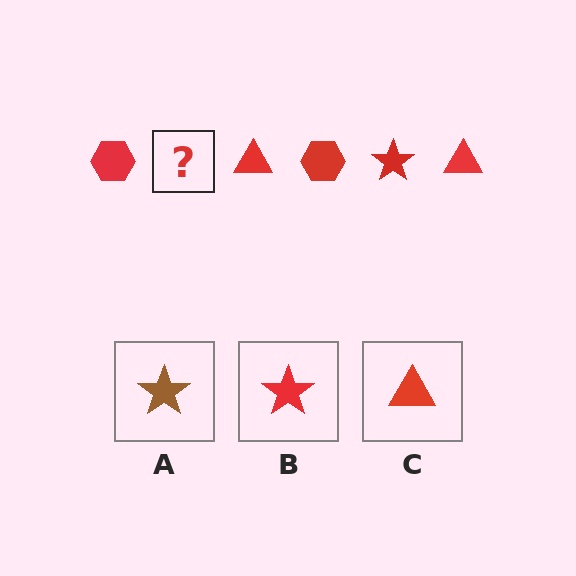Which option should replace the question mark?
Option B.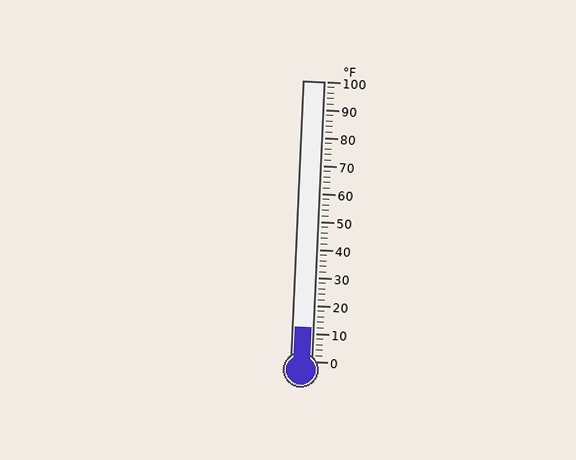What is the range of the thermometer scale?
The thermometer scale ranges from 0°F to 100°F.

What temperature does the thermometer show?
The thermometer shows approximately 12°F.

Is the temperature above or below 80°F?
The temperature is below 80°F.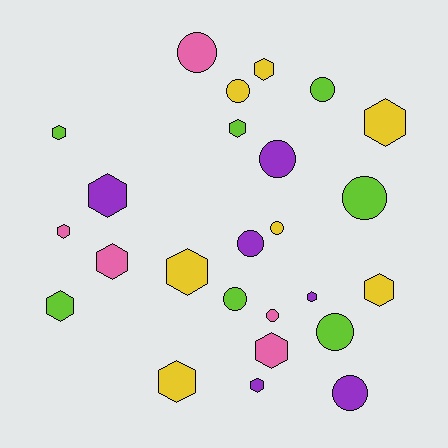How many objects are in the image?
There are 25 objects.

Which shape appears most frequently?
Hexagon, with 14 objects.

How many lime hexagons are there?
There are 3 lime hexagons.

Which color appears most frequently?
Lime, with 7 objects.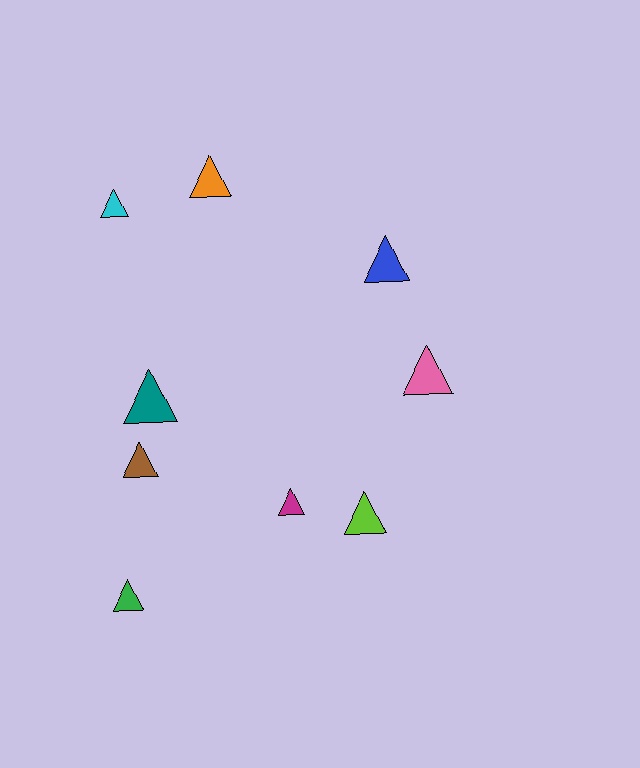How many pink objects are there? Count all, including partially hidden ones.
There is 1 pink object.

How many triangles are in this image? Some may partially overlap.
There are 9 triangles.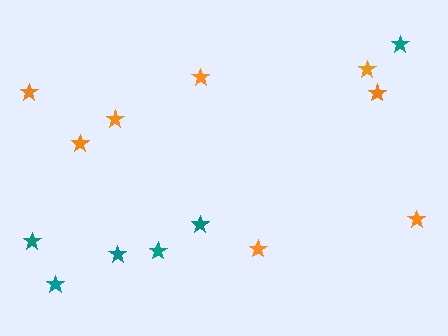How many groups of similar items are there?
There are 2 groups: one group of teal stars (6) and one group of orange stars (8).